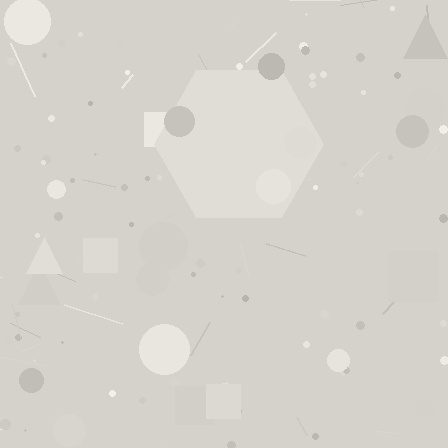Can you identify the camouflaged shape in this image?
The camouflaged shape is a hexagon.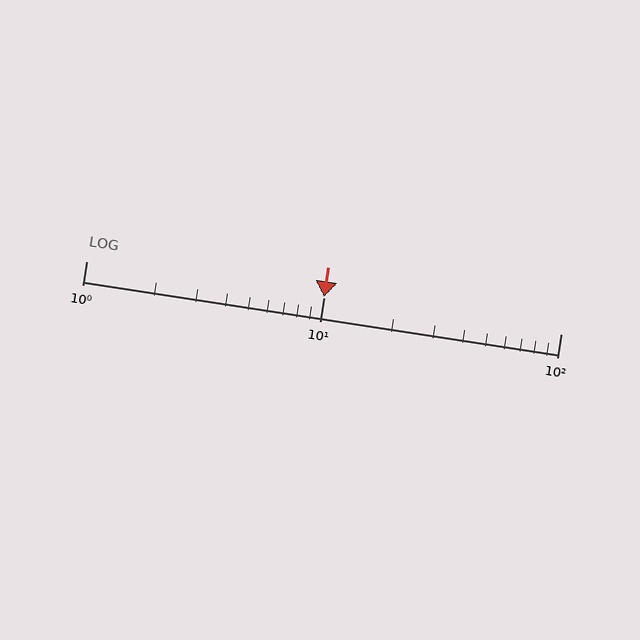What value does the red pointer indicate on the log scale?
The pointer indicates approximately 10.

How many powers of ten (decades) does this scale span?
The scale spans 2 decades, from 1 to 100.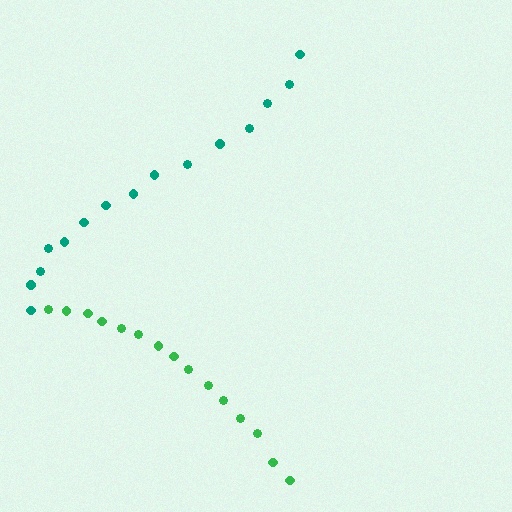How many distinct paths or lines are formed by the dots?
There are 2 distinct paths.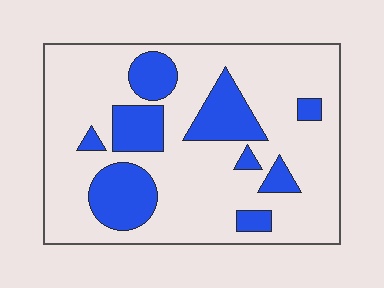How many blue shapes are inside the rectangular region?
9.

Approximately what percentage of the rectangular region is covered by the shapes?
Approximately 25%.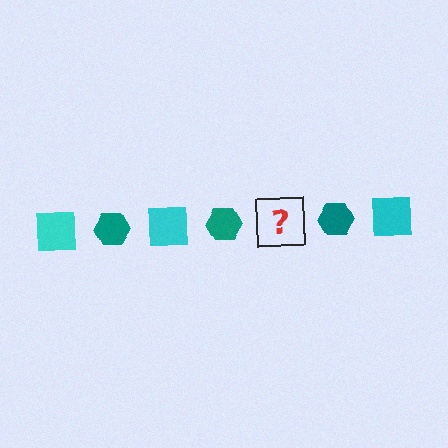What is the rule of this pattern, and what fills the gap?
The rule is that the pattern alternates between cyan square and teal hexagon. The gap should be filled with a cyan square.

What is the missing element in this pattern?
The missing element is a cyan square.